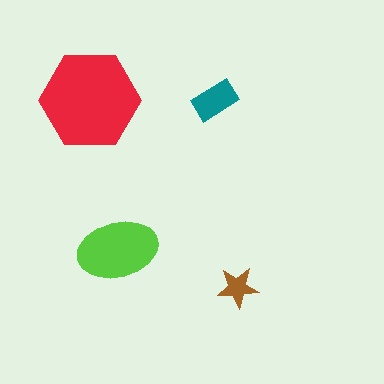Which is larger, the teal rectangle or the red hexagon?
The red hexagon.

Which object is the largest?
The red hexagon.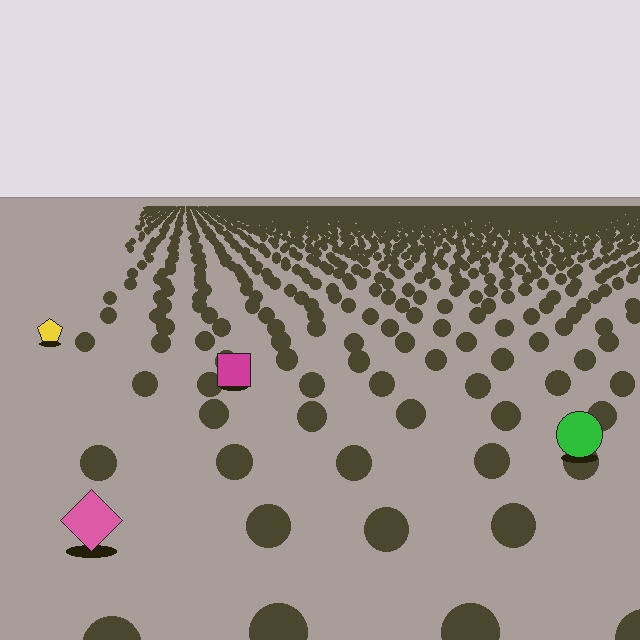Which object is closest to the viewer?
The pink diamond is closest. The texture marks near it are larger and more spread out.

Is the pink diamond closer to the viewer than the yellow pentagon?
Yes. The pink diamond is closer — you can tell from the texture gradient: the ground texture is coarser near it.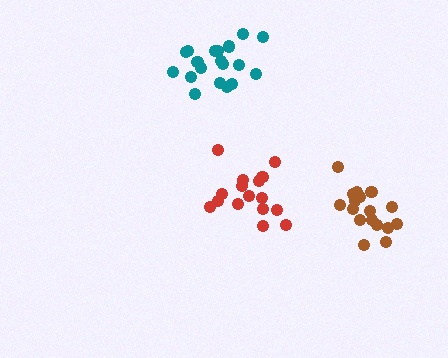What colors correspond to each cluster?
The clusters are colored: red, teal, brown.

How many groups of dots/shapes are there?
There are 3 groups.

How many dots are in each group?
Group 1: 16 dots, Group 2: 19 dots, Group 3: 17 dots (52 total).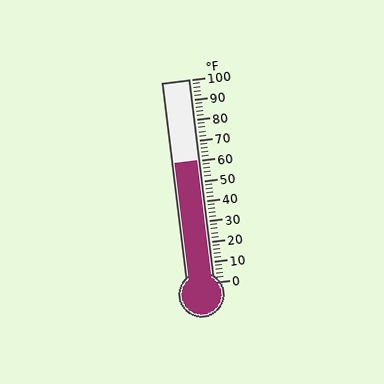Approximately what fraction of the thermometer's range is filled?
The thermometer is filled to approximately 60% of its range.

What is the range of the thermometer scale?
The thermometer scale ranges from 0°F to 100°F.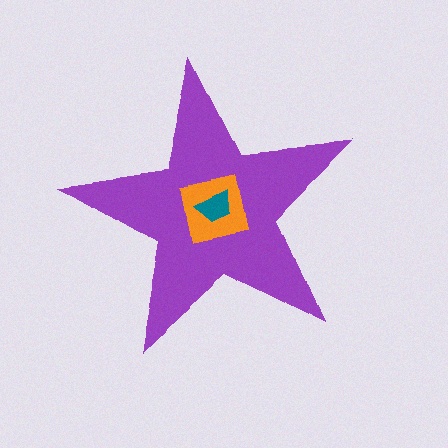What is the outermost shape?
The purple star.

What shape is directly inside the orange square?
The teal trapezoid.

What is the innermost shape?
The teal trapezoid.